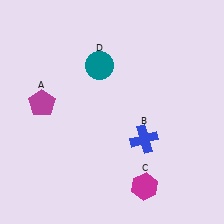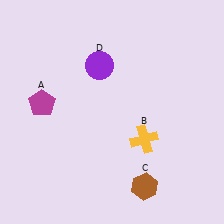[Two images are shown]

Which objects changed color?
B changed from blue to yellow. C changed from magenta to brown. D changed from teal to purple.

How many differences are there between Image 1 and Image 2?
There are 3 differences between the two images.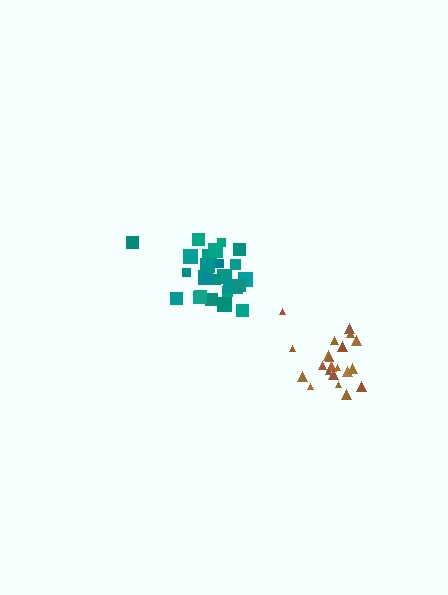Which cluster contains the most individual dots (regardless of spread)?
Teal (28).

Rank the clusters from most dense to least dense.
brown, teal.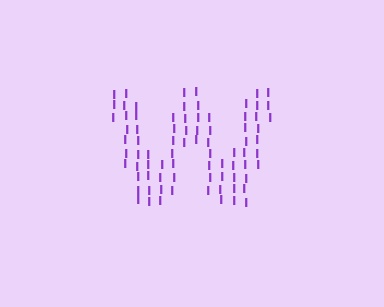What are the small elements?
The small elements are letter I's.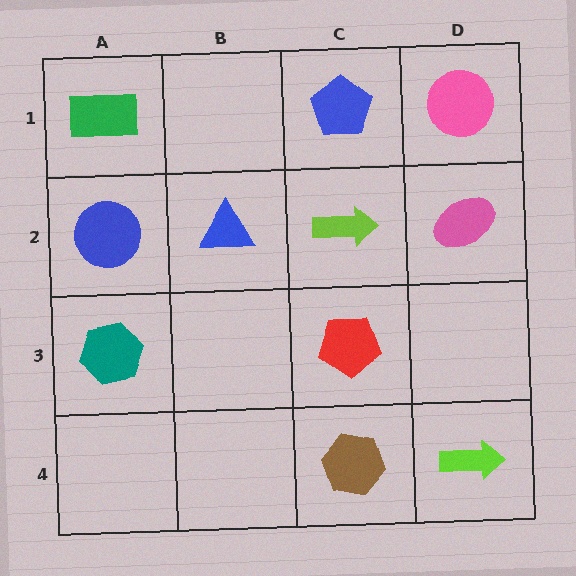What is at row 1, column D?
A pink circle.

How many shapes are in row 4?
2 shapes.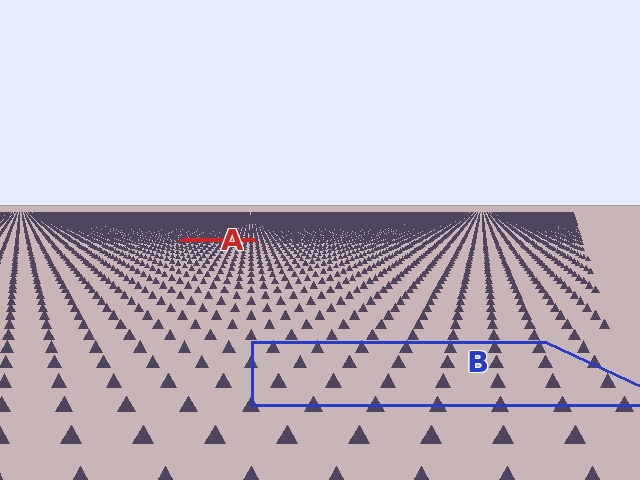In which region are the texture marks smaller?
The texture marks are smaller in region A, because it is farther away.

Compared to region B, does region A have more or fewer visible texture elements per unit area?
Region A has more texture elements per unit area — they are packed more densely because it is farther away.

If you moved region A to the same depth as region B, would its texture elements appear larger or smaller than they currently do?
They would appear larger. At a closer depth, the same texture elements are projected at a bigger on-screen size.